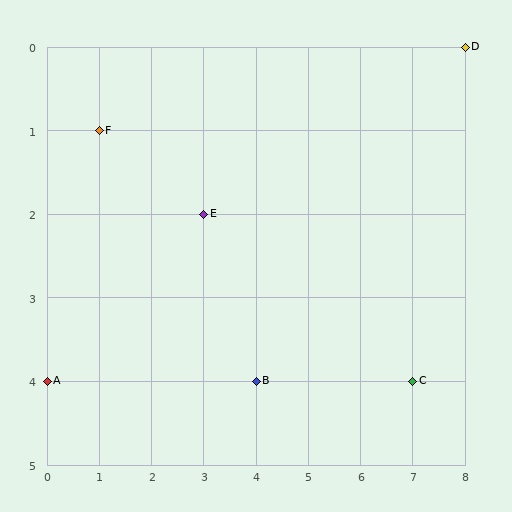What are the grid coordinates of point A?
Point A is at grid coordinates (0, 4).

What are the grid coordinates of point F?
Point F is at grid coordinates (1, 1).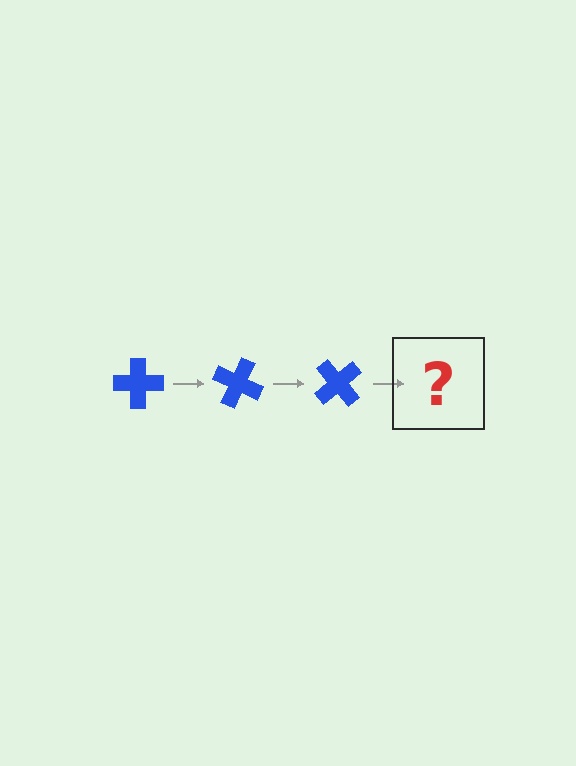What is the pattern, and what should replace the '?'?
The pattern is that the cross rotates 25 degrees each step. The '?' should be a blue cross rotated 75 degrees.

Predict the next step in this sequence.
The next step is a blue cross rotated 75 degrees.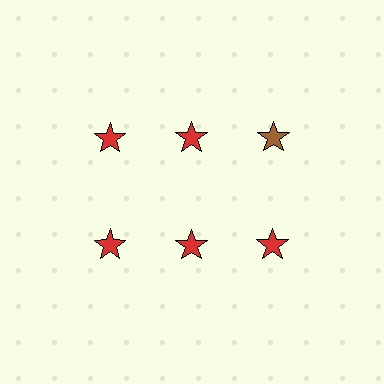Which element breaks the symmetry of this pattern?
The brown star in the top row, center column breaks the symmetry. All other shapes are red stars.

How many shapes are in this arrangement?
There are 6 shapes arranged in a grid pattern.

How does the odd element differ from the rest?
It has a different color: brown instead of red.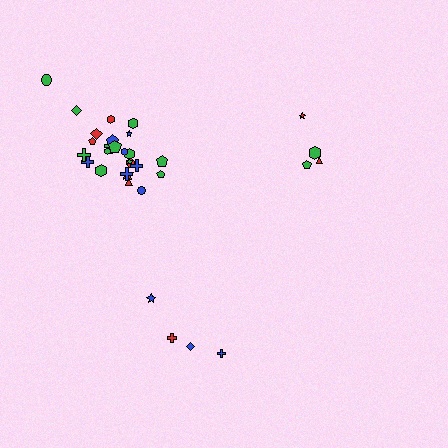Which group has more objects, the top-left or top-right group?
The top-left group.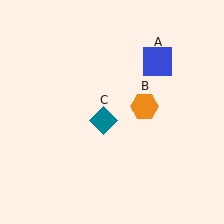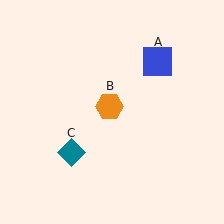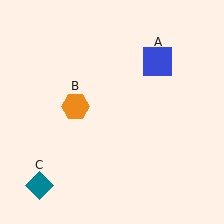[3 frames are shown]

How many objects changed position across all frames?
2 objects changed position: orange hexagon (object B), teal diamond (object C).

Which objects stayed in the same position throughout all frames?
Blue square (object A) remained stationary.